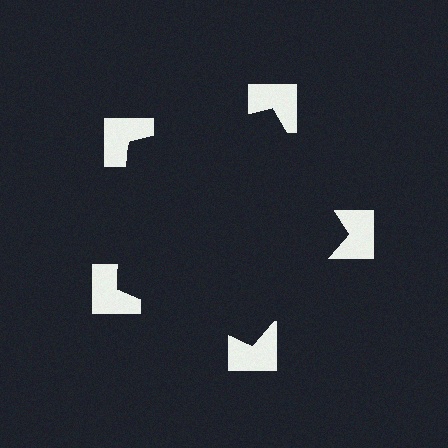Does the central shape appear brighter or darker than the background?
It typically appears slightly darker than the background, even though no actual brightness change is drawn.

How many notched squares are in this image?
There are 5 — one at each vertex of the illusory pentagon.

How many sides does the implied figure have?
5 sides.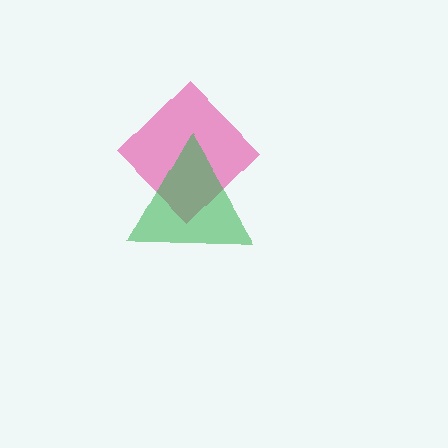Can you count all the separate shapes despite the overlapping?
Yes, there are 2 separate shapes.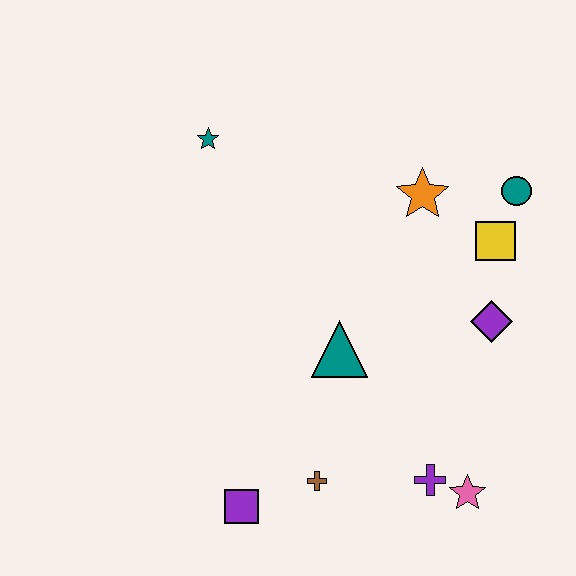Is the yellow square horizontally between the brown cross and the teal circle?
Yes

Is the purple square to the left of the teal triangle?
Yes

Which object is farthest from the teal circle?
The purple square is farthest from the teal circle.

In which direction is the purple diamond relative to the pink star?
The purple diamond is above the pink star.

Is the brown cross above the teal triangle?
No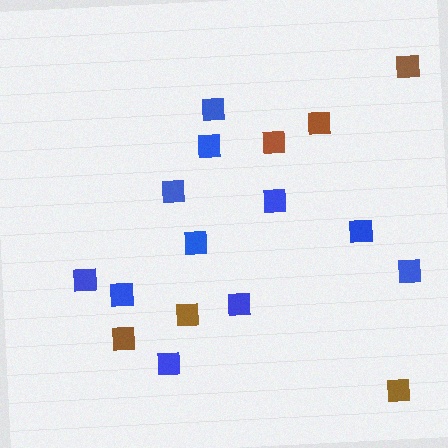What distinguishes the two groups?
There are 2 groups: one group of blue squares (11) and one group of brown squares (6).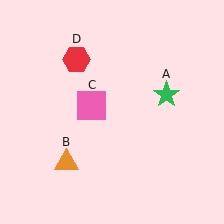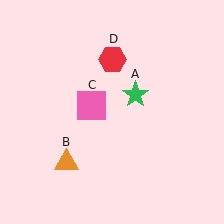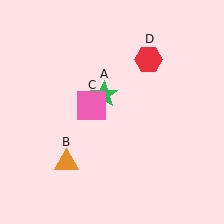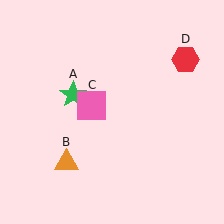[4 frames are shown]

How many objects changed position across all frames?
2 objects changed position: green star (object A), red hexagon (object D).